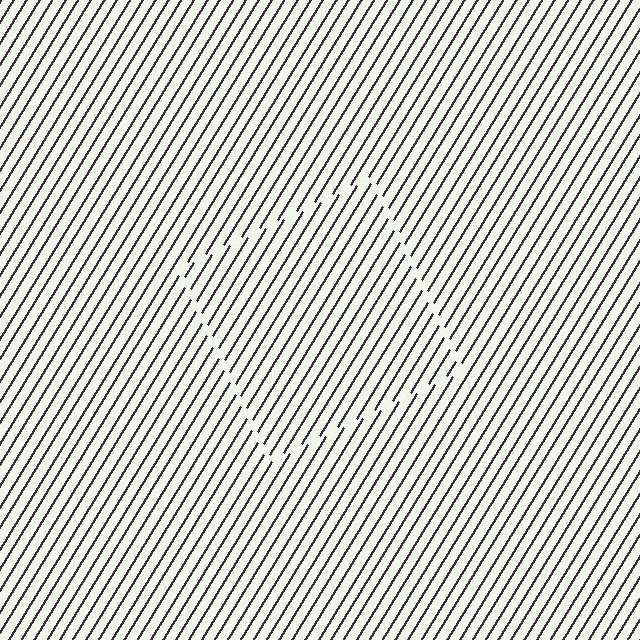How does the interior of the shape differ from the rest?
The interior of the shape contains the same grating, shifted by half a period — the contour is defined by the phase discontinuity where line-ends from the inner and outer gratings abut.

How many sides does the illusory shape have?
4 sides — the line-ends trace a square.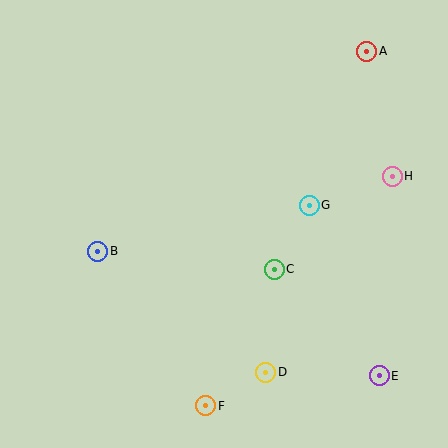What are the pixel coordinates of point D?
Point D is at (266, 372).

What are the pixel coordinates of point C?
Point C is at (274, 270).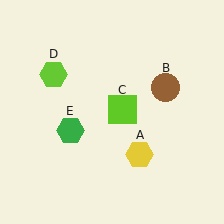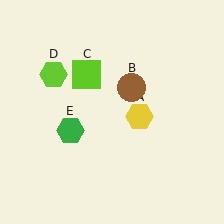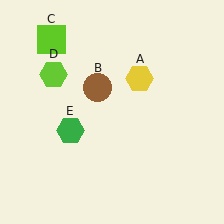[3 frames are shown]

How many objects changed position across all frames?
3 objects changed position: yellow hexagon (object A), brown circle (object B), lime square (object C).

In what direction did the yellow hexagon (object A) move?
The yellow hexagon (object A) moved up.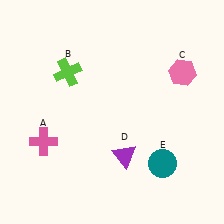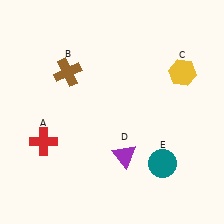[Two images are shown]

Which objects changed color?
A changed from pink to red. B changed from lime to brown. C changed from pink to yellow.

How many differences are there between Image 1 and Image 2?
There are 3 differences between the two images.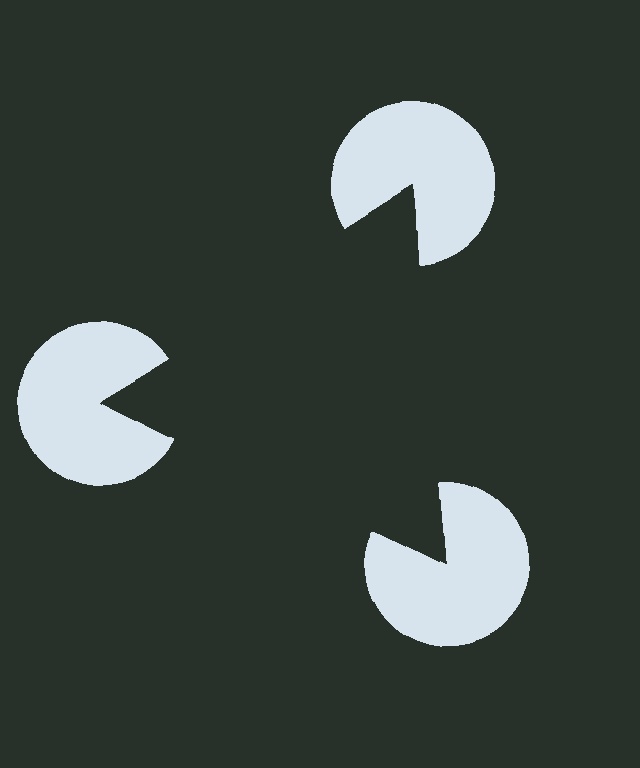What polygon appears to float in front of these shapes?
An illusory triangle — its edges are inferred from the aligned wedge cuts in the pac-man discs, not physically drawn.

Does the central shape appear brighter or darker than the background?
It typically appears slightly darker than the background, even though no actual brightness change is drawn.